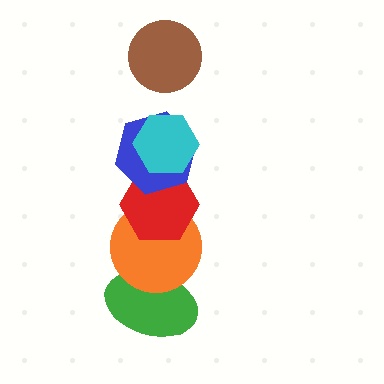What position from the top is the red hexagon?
The red hexagon is 4th from the top.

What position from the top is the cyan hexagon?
The cyan hexagon is 2nd from the top.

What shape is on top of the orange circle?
The red hexagon is on top of the orange circle.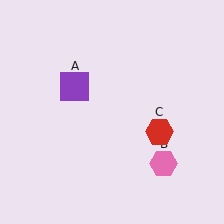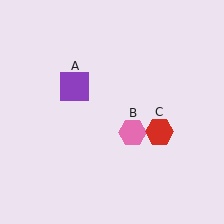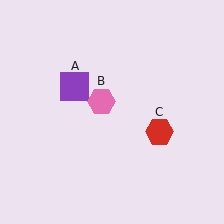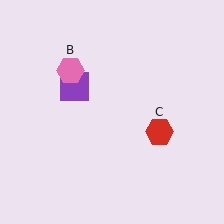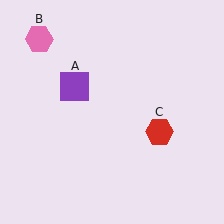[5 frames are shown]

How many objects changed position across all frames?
1 object changed position: pink hexagon (object B).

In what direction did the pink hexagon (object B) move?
The pink hexagon (object B) moved up and to the left.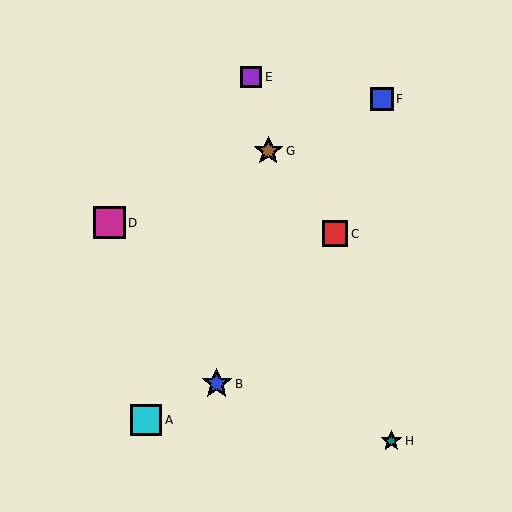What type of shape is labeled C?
Shape C is a red square.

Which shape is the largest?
The magenta square (labeled D) is the largest.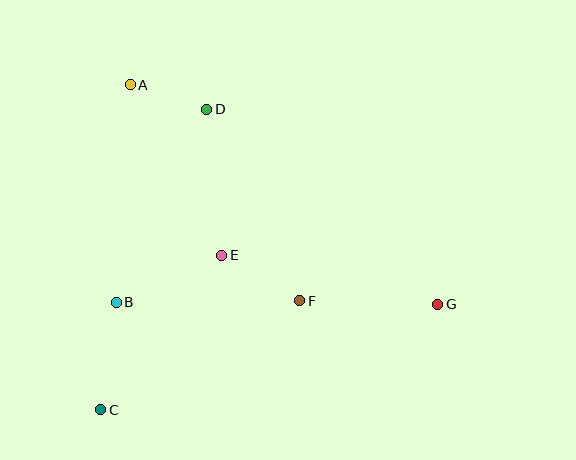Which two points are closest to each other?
Points A and D are closest to each other.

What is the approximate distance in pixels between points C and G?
The distance between C and G is approximately 353 pixels.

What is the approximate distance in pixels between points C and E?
The distance between C and E is approximately 196 pixels.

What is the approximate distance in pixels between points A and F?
The distance between A and F is approximately 274 pixels.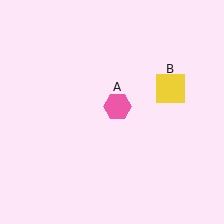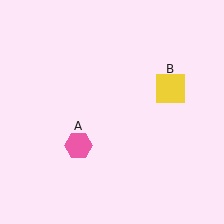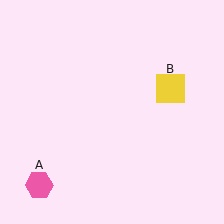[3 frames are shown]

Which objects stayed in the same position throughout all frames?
Yellow square (object B) remained stationary.